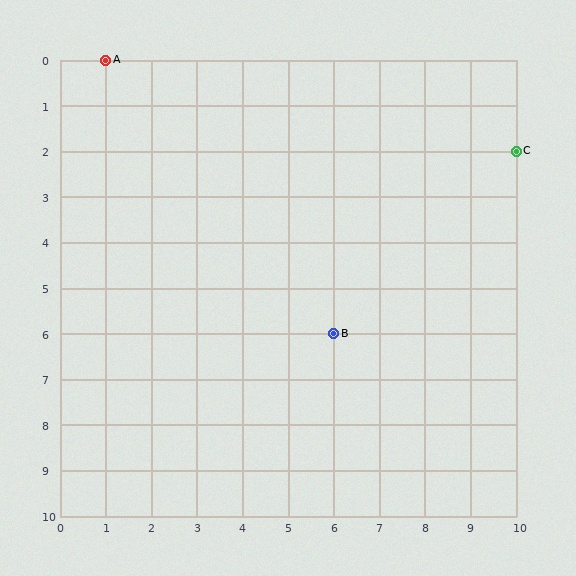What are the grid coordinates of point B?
Point B is at grid coordinates (6, 6).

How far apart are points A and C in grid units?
Points A and C are 9 columns and 2 rows apart (about 9.2 grid units diagonally).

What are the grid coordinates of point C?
Point C is at grid coordinates (10, 2).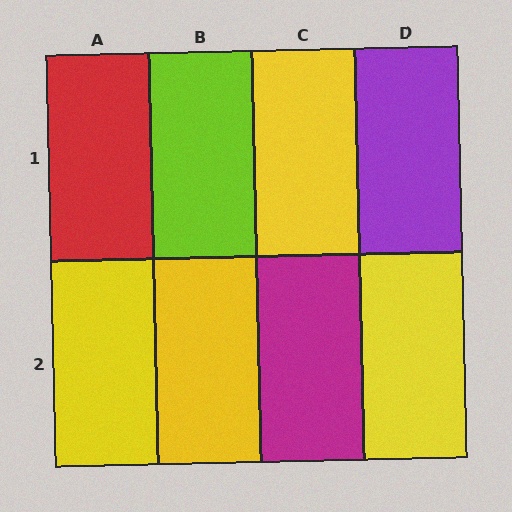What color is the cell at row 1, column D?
Purple.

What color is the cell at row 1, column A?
Red.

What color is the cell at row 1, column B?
Lime.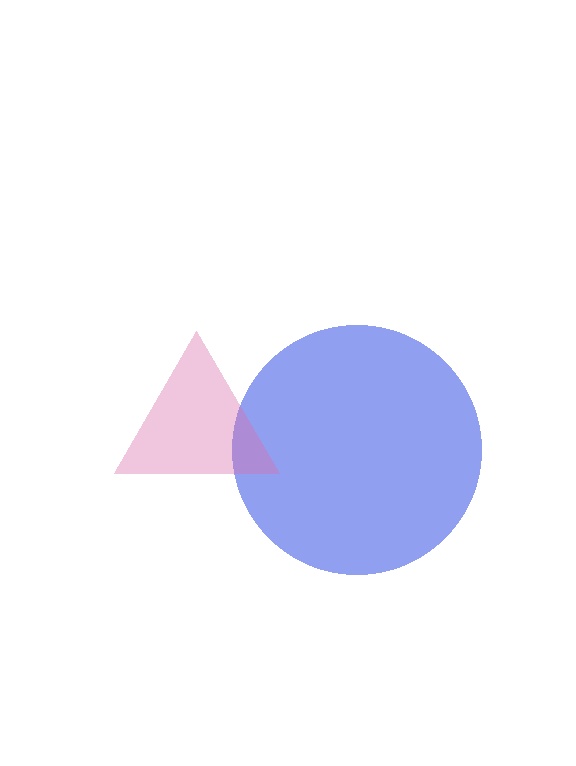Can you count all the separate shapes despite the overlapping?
Yes, there are 2 separate shapes.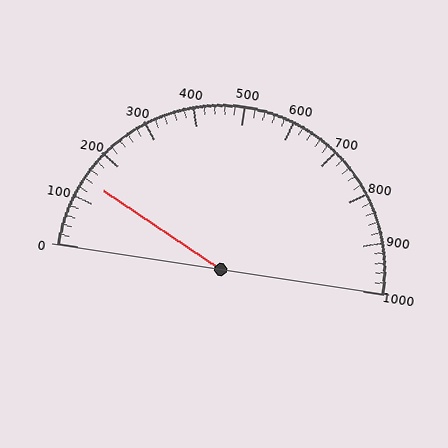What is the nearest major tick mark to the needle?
The nearest major tick mark is 100.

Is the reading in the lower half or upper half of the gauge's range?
The reading is in the lower half of the range (0 to 1000).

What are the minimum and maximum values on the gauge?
The gauge ranges from 0 to 1000.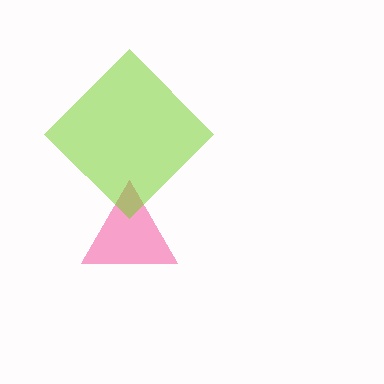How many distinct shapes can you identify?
There are 2 distinct shapes: a pink triangle, a lime diamond.